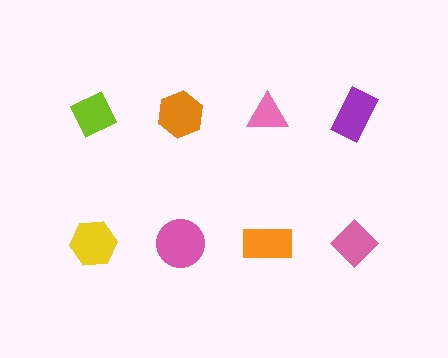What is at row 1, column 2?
An orange hexagon.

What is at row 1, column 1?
A lime diamond.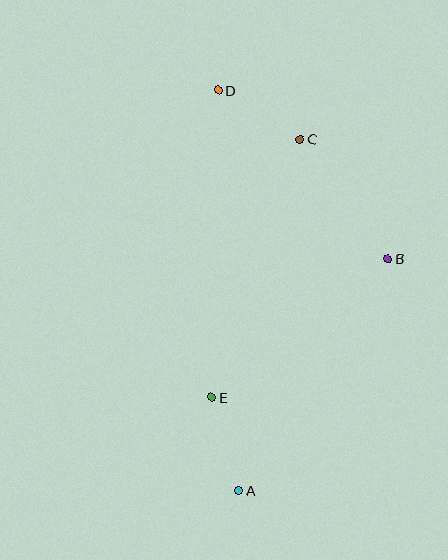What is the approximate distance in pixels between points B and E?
The distance between B and E is approximately 224 pixels.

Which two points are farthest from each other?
Points A and D are farthest from each other.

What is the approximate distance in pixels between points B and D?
The distance between B and D is approximately 239 pixels.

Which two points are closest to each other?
Points C and D are closest to each other.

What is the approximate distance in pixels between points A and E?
The distance between A and E is approximately 97 pixels.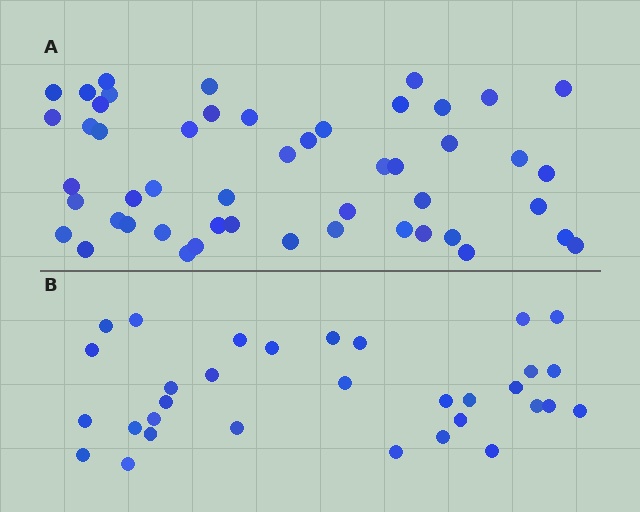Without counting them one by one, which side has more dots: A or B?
Region A (the top region) has more dots.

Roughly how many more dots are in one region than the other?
Region A has approximately 20 more dots than region B.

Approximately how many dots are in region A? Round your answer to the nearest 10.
About 50 dots.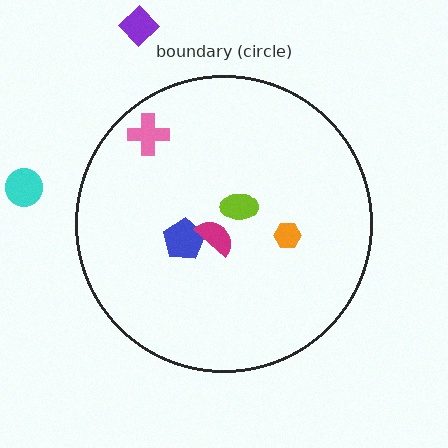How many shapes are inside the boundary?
5 inside, 2 outside.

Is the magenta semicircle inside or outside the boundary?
Inside.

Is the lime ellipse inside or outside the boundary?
Inside.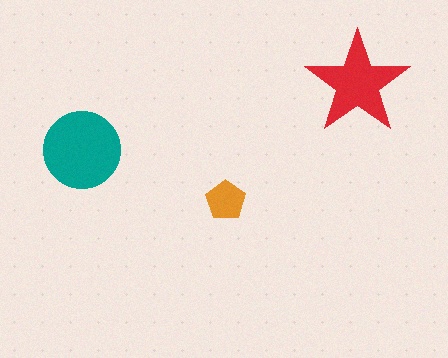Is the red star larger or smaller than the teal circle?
Smaller.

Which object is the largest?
The teal circle.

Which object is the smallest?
The orange pentagon.